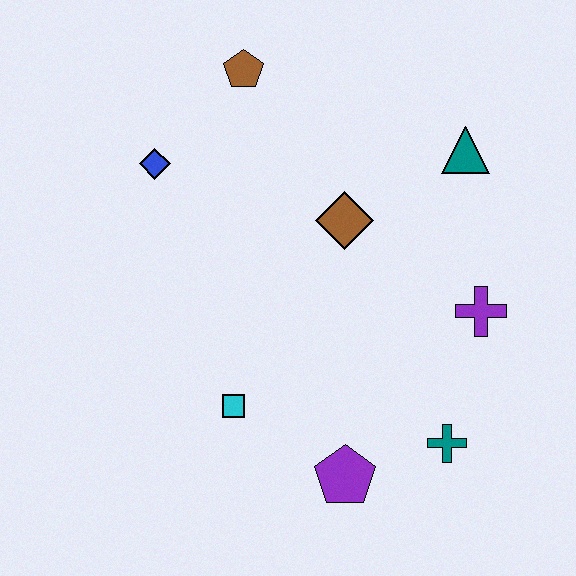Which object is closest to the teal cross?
The purple pentagon is closest to the teal cross.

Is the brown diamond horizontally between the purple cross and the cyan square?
Yes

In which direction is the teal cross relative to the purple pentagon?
The teal cross is to the right of the purple pentagon.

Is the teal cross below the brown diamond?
Yes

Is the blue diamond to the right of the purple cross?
No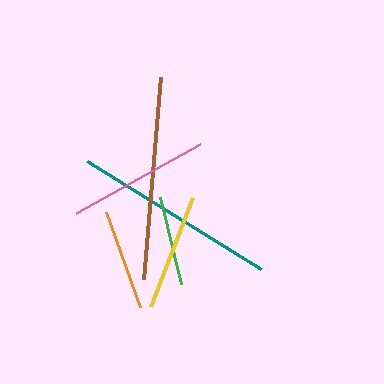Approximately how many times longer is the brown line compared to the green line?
The brown line is approximately 2.3 times the length of the green line.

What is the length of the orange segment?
The orange segment is approximately 102 pixels long.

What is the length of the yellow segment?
The yellow segment is approximately 117 pixels long.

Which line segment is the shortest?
The green line is the shortest at approximately 90 pixels.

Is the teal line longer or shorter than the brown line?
The teal line is longer than the brown line.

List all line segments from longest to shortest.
From longest to shortest: teal, brown, pink, yellow, orange, green.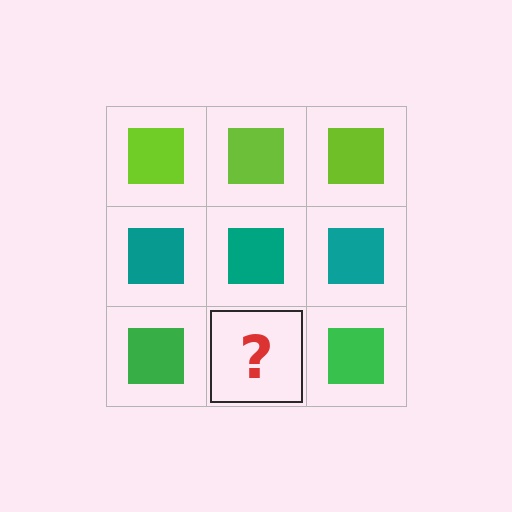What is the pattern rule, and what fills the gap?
The rule is that each row has a consistent color. The gap should be filled with a green square.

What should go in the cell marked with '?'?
The missing cell should contain a green square.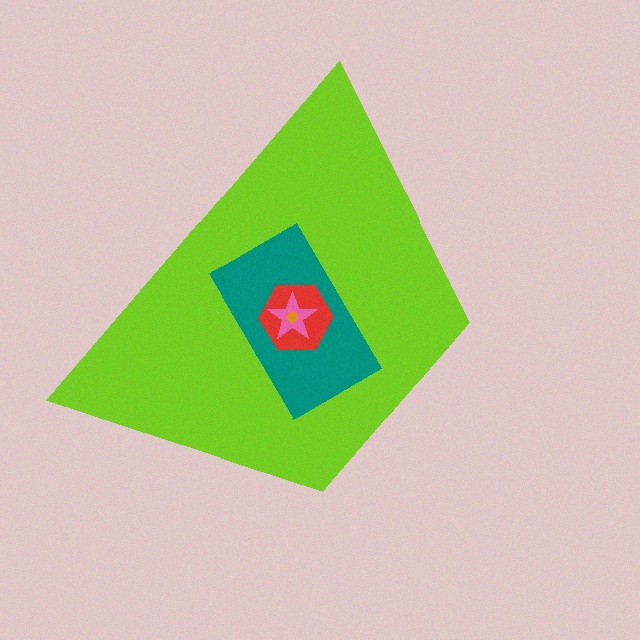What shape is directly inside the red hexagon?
The pink star.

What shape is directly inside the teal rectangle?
The red hexagon.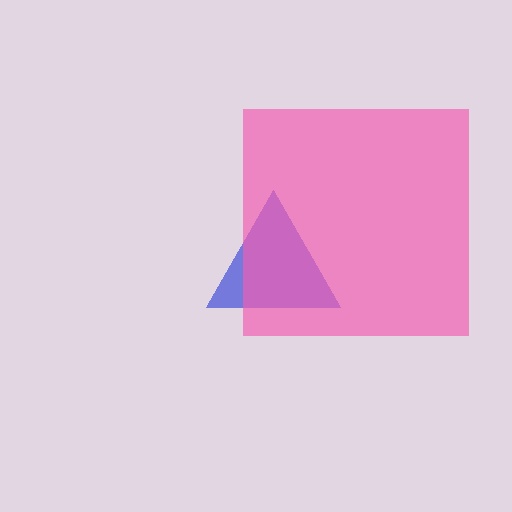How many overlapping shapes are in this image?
There are 2 overlapping shapes in the image.